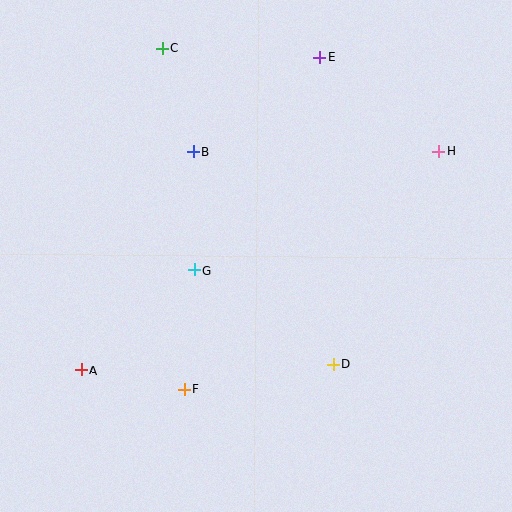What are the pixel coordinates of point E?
Point E is at (320, 57).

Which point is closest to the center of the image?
Point G at (194, 270) is closest to the center.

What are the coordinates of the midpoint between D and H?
The midpoint between D and H is at (386, 258).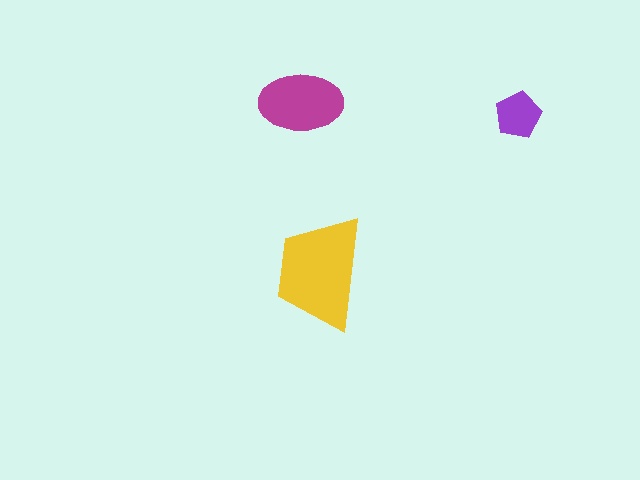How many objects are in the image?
There are 3 objects in the image.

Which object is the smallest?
The purple pentagon.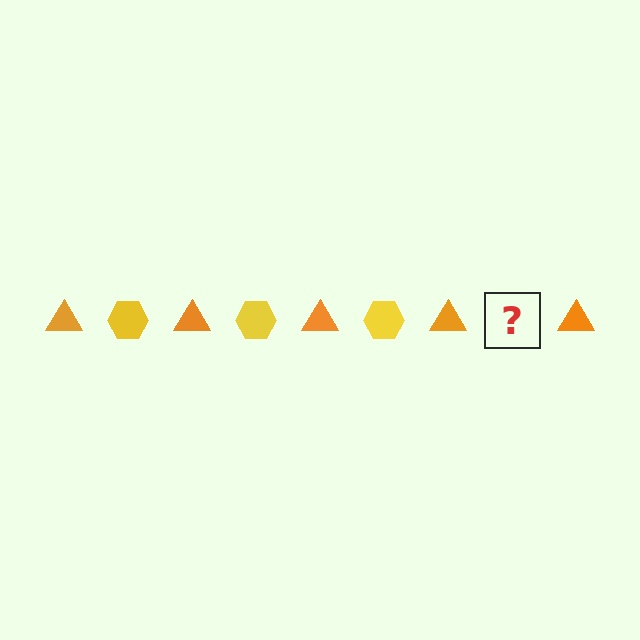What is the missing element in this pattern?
The missing element is a yellow hexagon.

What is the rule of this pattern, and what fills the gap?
The rule is that the pattern alternates between orange triangle and yellow hexagon. The gap should be filled with a yellow hexagon.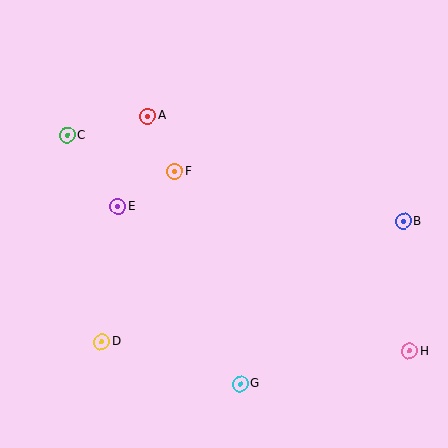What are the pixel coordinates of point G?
Point G is at (240, 384).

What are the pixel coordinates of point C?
Point C is at (67, 135).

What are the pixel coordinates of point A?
Point A is at (148, 116).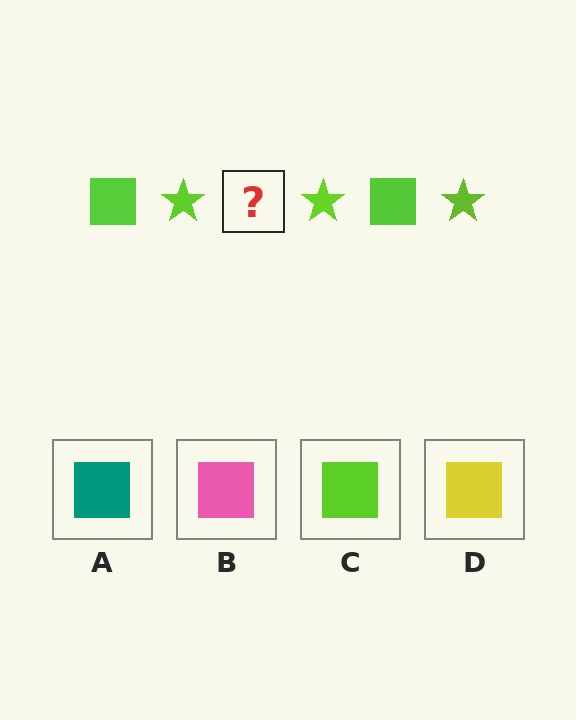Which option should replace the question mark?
Option C.